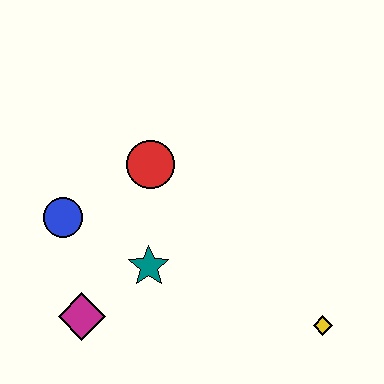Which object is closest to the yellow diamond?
The teal star is closest to the yellow diamond.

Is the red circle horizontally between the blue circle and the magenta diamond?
No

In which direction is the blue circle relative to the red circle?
The blue circle is to the left of the red circle.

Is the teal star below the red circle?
Yes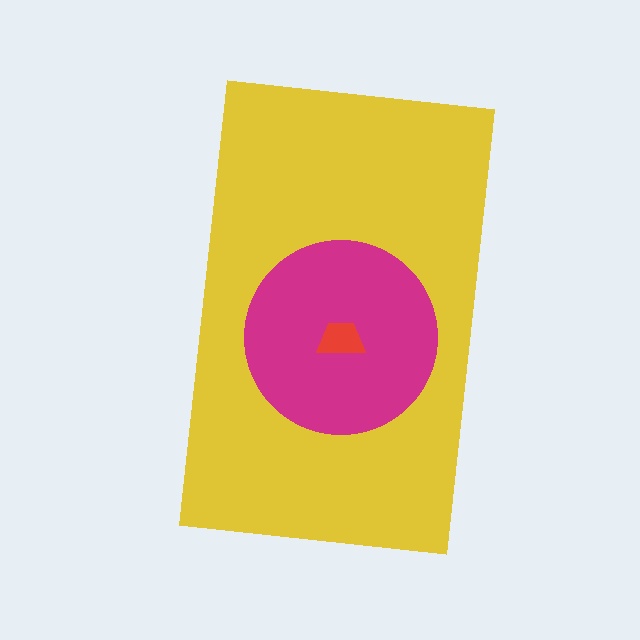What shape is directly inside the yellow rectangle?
The magenta circle.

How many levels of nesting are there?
3.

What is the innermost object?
The red trapezoid.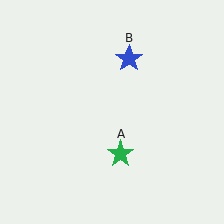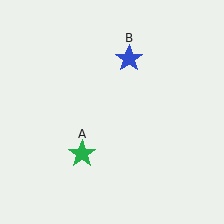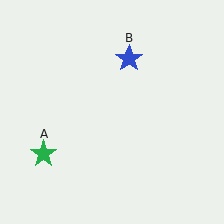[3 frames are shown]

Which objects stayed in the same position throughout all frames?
Blue star (object B) remained stationary.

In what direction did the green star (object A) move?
The green star (object A) moved left.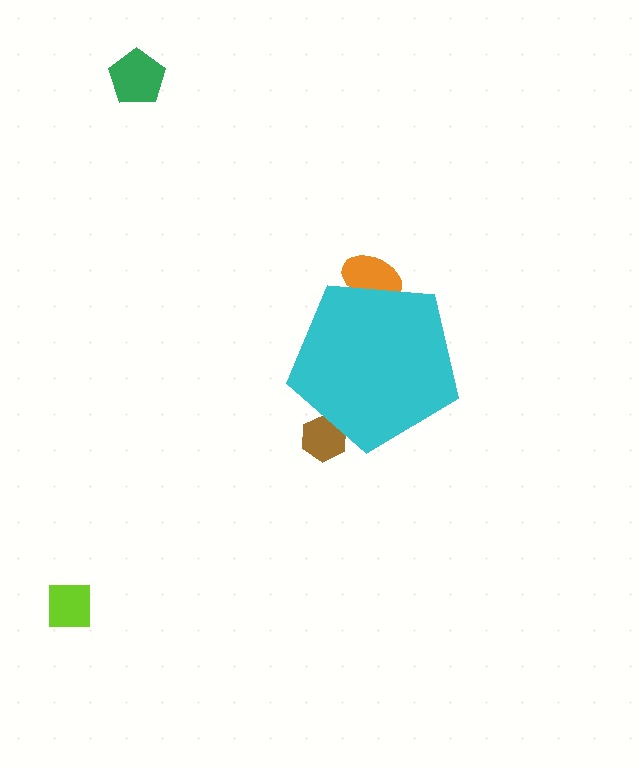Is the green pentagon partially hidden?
No, the green pentagon is fully visible.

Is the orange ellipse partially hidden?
Yes, the orange ellipse is partially hidden behind the cyan pentagon.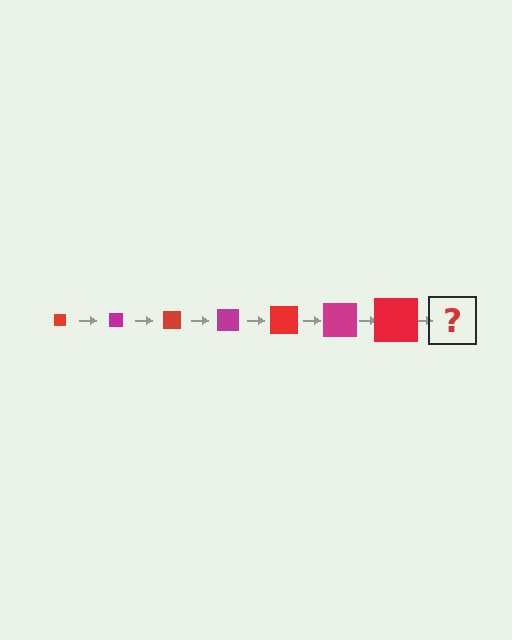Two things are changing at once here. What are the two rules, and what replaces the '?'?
The two rules are that the square grows larger each step and the color cycles through red and magenta. The '?' should be a magenta square, larger than the previous one.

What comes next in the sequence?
The next element should be a magenta square, larger than the previous one.